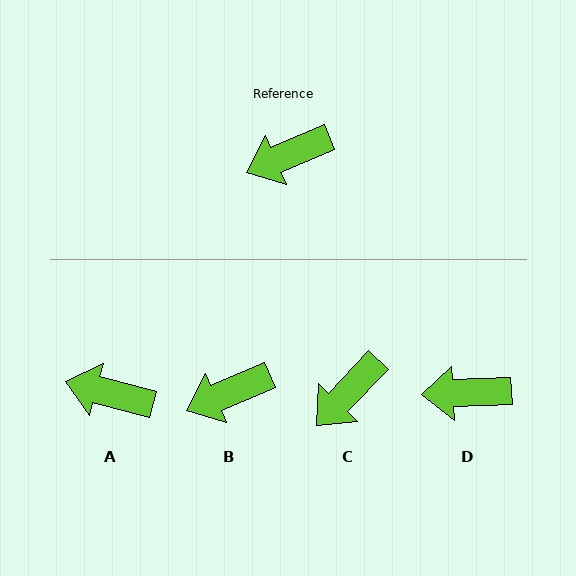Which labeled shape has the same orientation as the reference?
B.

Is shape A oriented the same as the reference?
No, it is off by about 38 degrees.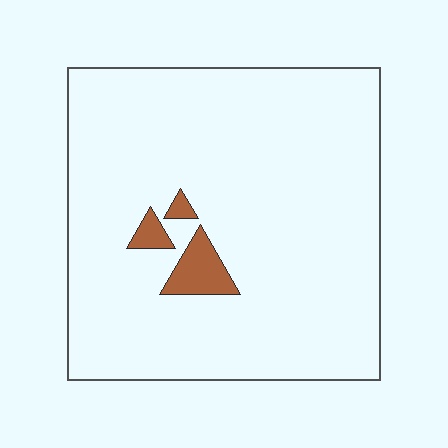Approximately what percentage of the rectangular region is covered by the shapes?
Approximately 5%.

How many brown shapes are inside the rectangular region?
3.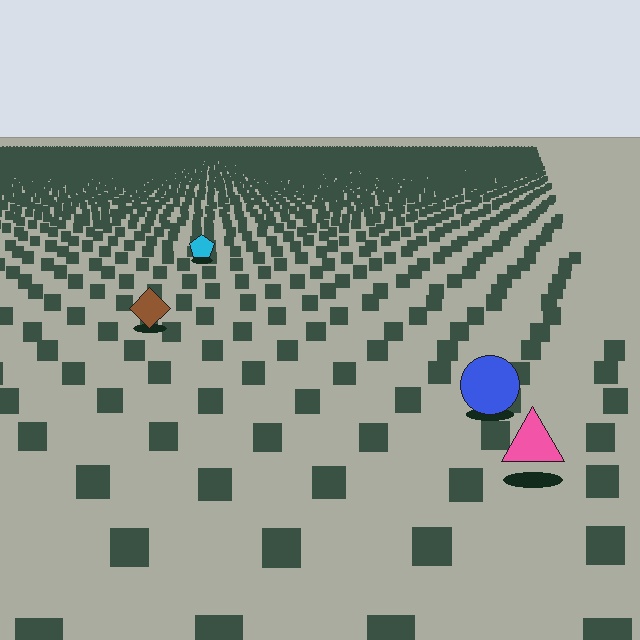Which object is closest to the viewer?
The pink triangle is closest. The texture marks near it are larger and more spread out.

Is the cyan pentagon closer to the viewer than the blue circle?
No. The blue circle is closer — you can tell from the texture gradient: the ground texture is coarser near it.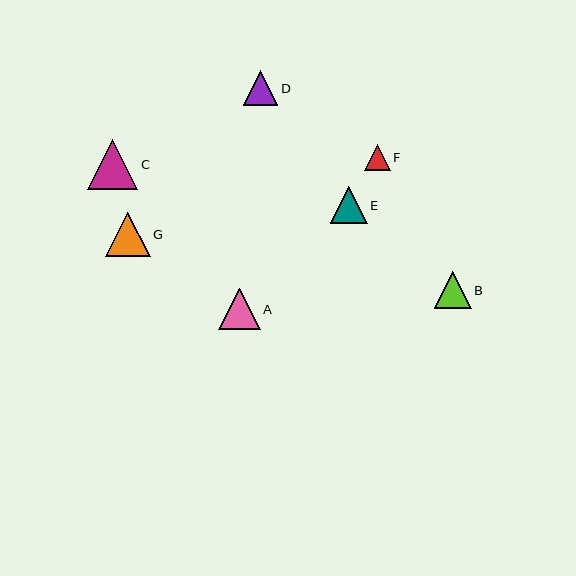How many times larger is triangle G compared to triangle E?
Triangle G is approximately 1.2 times the size of triangle E.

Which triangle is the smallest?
Triangle F is the smallest with a size of approximately 26 pixels.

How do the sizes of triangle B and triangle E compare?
Triangle B and triangle E are approximately the same size.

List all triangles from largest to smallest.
From largest to smallest: C, G, A, B, E, D, F.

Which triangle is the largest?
Triangle C is the largest with a size of approximately 50 pixels.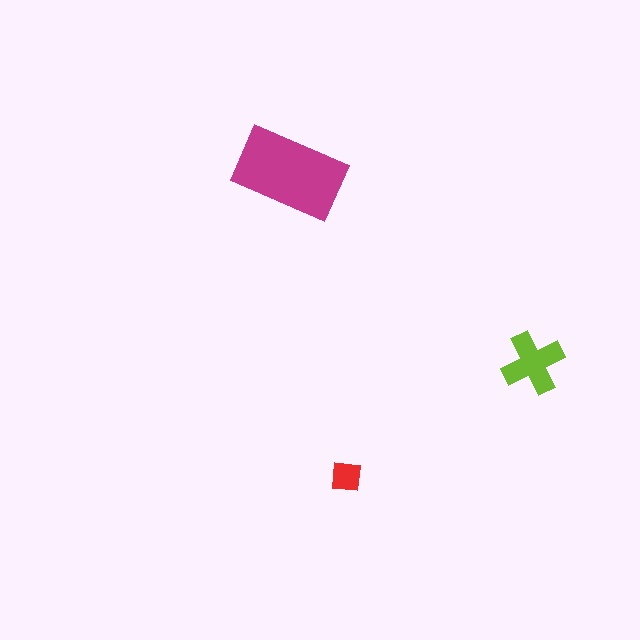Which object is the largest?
The magenta rectangle.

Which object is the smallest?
The red square.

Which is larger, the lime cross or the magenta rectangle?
The magenta rectangle.